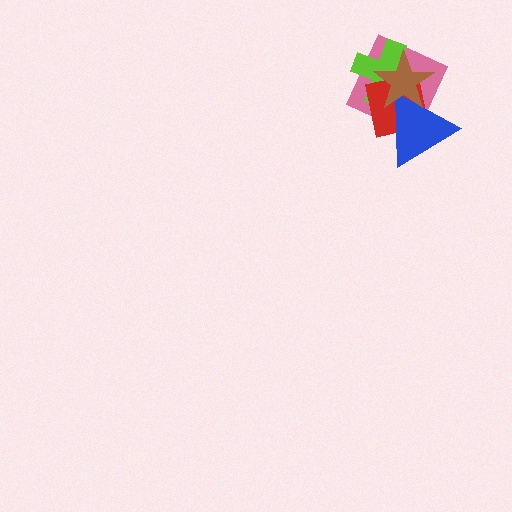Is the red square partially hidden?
Yes, it is partially covered by another shape.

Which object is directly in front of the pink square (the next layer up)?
The lime cross is directly in front of the pink square.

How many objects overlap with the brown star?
4 objects overlap with the brown star.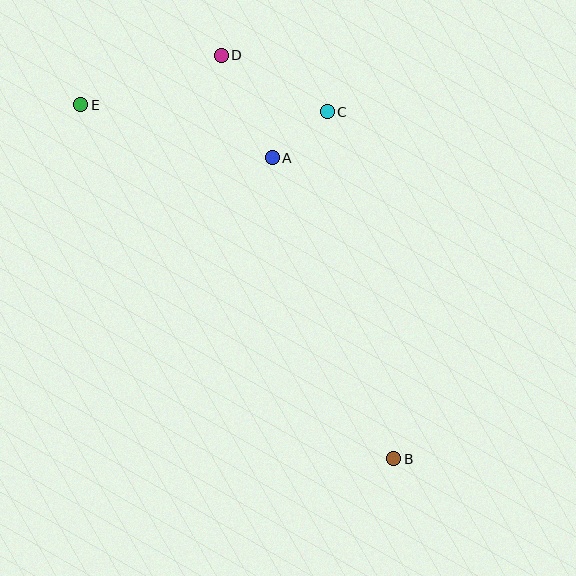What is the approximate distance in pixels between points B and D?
The distance between B and D is approximately 439 pixels.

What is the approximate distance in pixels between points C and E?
The distance between C and E is approximately 246 pixels.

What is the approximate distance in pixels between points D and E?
The distance between D and E is approximately 149 pixels.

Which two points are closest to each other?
Points A and C are closest to each other.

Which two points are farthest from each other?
Points B and E are farthest from each other.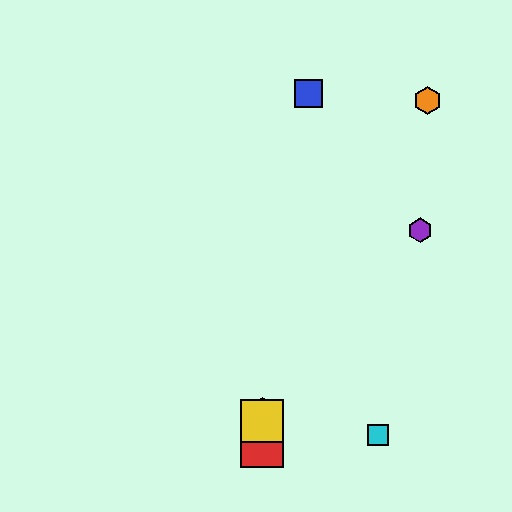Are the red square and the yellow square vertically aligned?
Yes, both are at x≈262.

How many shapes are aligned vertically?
3 shapes (the red square, the green hexagon, the yellow square) are aligned vertically.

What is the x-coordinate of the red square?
The red square is at x≈262.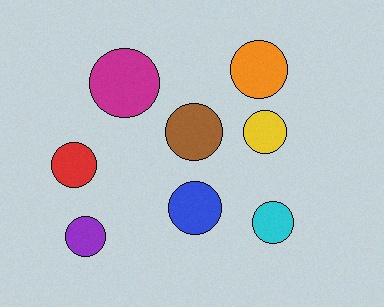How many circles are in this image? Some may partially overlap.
There are 8 circles.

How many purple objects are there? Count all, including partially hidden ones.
There is 1 purple object.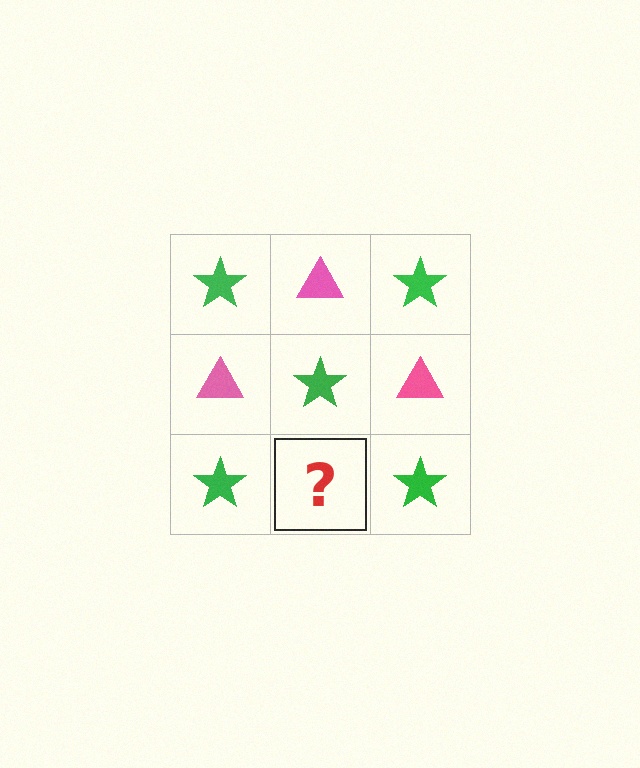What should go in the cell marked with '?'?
The missing cell should contain a pink triangle.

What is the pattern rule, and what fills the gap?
The rule is that it alternates green star and pink triangle in a checkerboard pattern. The gap should be filled with a pink triangle.